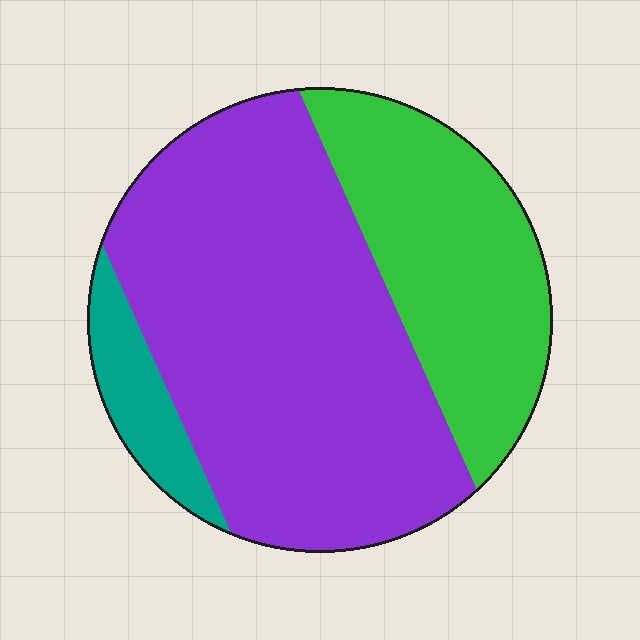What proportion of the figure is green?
Green covers around 30% of the figure.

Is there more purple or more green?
Purple.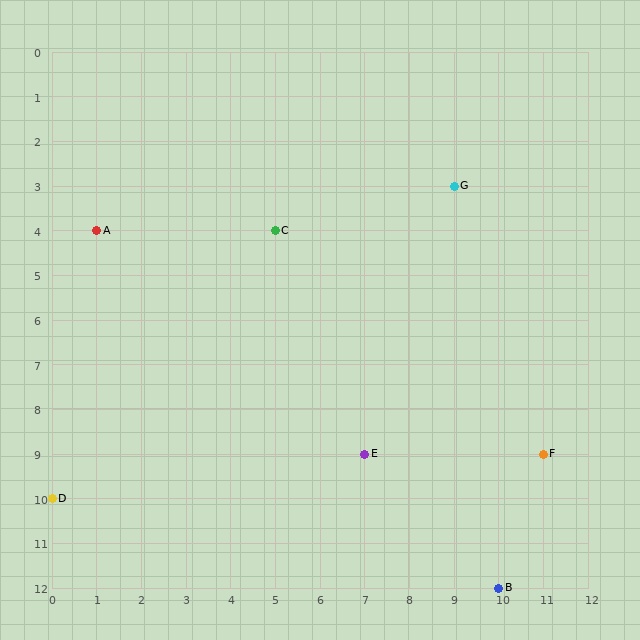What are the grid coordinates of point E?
Point E is at grid coordinates (7, 9).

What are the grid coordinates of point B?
Point B is at grid coordinates (10, 12).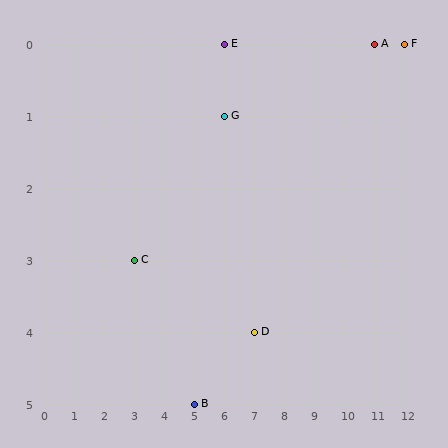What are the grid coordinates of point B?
Point B is at grid coordinates (5, 5).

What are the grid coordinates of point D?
Point D is at grid coordinates (7, 4).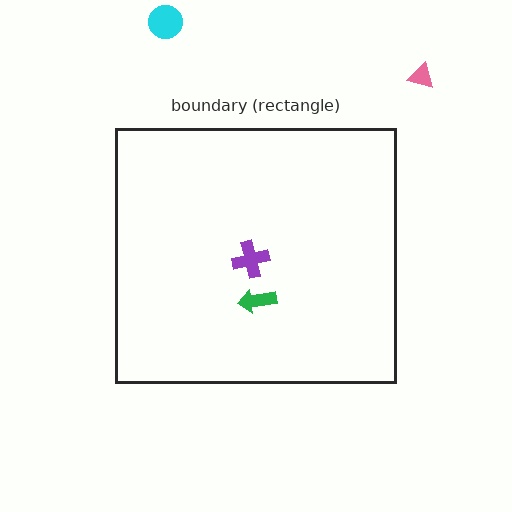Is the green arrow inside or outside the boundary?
Inside.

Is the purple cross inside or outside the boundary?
Inside.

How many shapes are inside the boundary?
2 inside, 2 outside.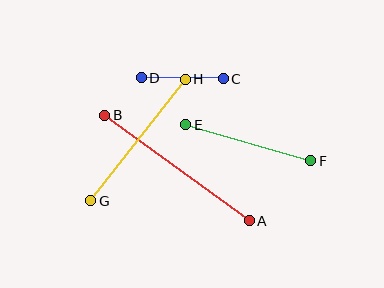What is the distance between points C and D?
The distance is approximately 82 pixels.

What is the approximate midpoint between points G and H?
The midpoint is at approximately (138, 140) pixels.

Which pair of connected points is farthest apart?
Points A and B are farthest apart.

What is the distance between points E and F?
The distance is approximately 130 pixels.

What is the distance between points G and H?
The distance is approximately 154 pixels.